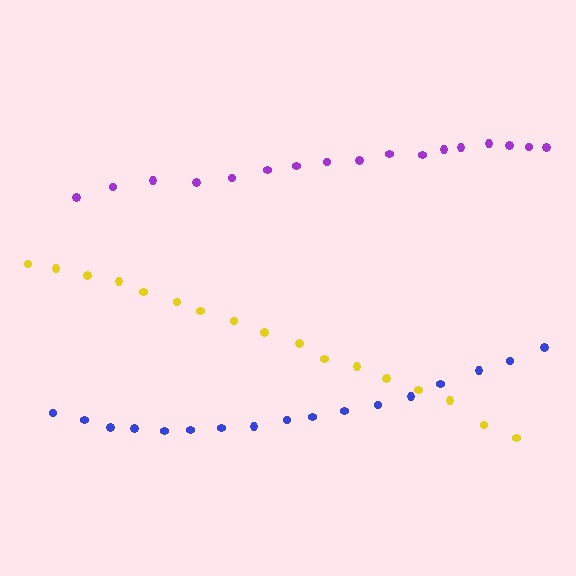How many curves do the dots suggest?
There are 3 distinct paths.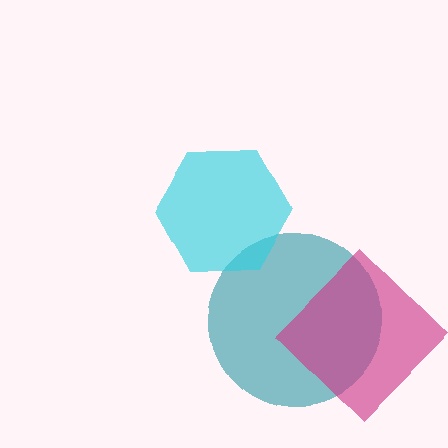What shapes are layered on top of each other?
The layered shapes are: a teal circle, a cyan hexagon, a magenta diamond.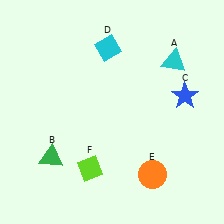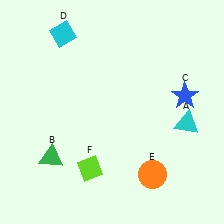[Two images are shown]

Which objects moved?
The objects that moved are: the cyan triangle (A), the cyan diamond (D).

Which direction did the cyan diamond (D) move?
The cyan diamond (D) moved left.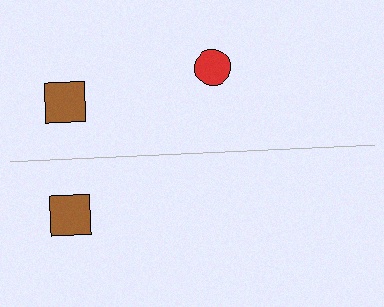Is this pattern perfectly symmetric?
No, the pattern is not perfectly symmetric. A red circle is missing from the bottom side.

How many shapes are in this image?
There are 3 shapes in this image.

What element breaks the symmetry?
A red circle is missing from the bottom side.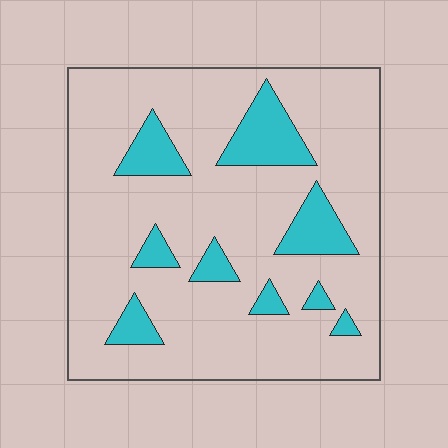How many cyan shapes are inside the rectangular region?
9.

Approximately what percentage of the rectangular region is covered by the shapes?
Approximately 15%.